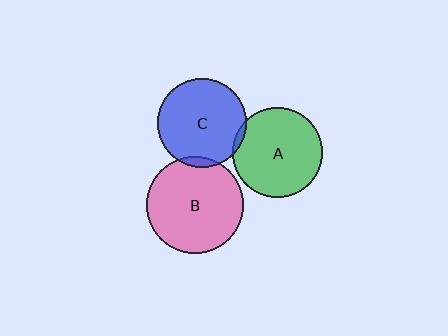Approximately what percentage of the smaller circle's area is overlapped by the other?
Approximately 5%.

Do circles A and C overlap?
Yes.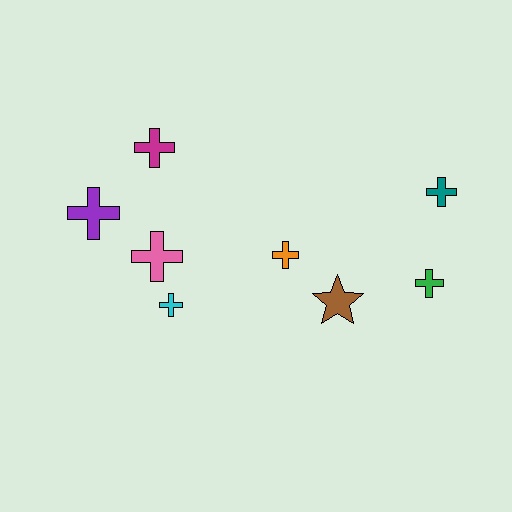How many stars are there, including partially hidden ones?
There is 1 star.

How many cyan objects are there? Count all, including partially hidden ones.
There is 1 cyan object.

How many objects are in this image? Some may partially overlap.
There are 8 objects.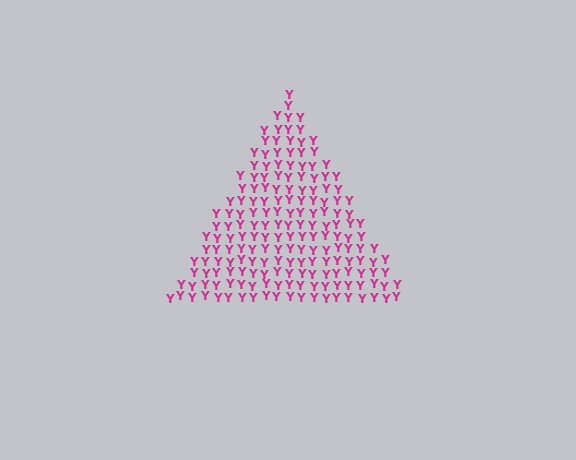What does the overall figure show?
The overall figure shows a triangle.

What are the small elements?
The small elements are letter Y's.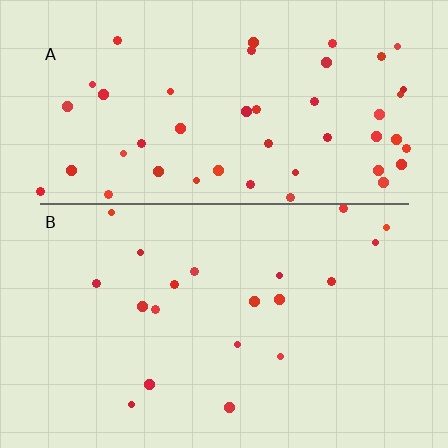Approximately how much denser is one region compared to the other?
Approximately 2.5× — region A over region B.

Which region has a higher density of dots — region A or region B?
A (the top).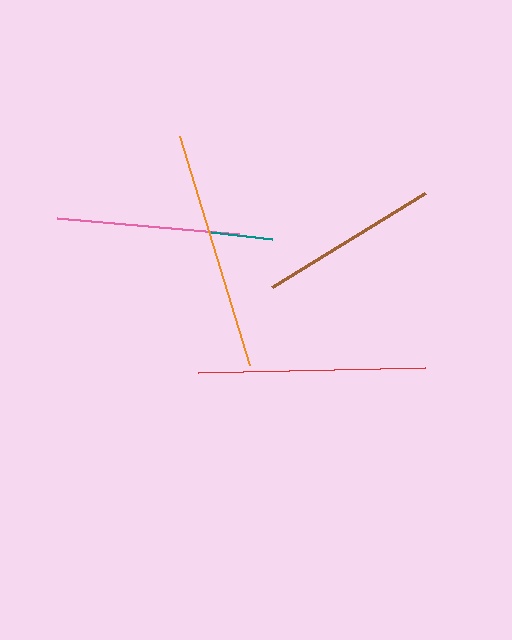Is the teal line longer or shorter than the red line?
The red line is longer than the teal line.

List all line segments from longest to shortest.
From longest to shortest: orange, red, pink, brown, teal.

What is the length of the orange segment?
The orange segment is approximately 239 pixels long.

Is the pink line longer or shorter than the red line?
The red line is longer than the pink line.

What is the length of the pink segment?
The pink segment is approximately 183 pixels long.